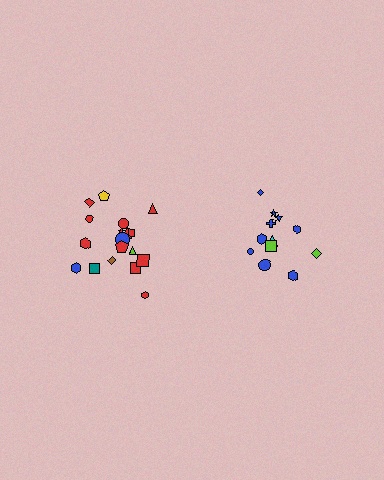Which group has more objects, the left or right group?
The left group.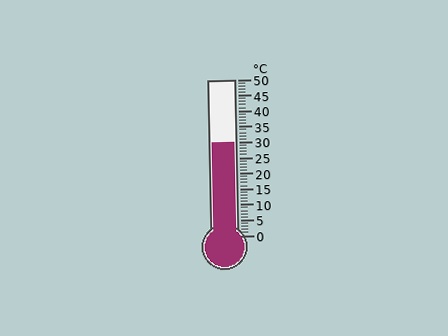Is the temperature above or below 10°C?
The temperature is above 10°C.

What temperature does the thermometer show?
The thermometer shows approximately 30°C.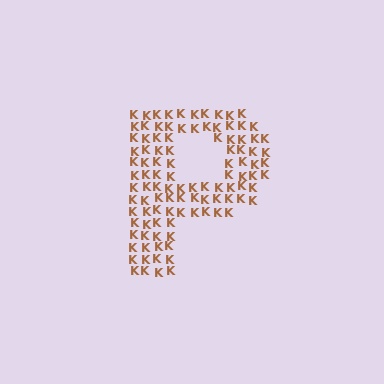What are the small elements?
The small elements are letter K's.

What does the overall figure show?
The overall figure shows the letter P.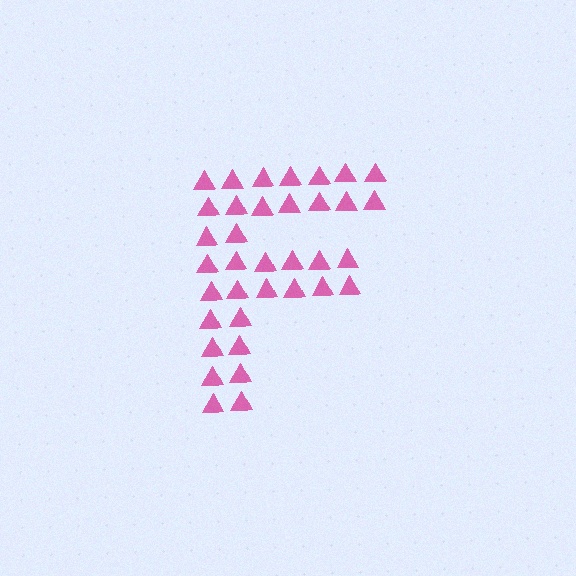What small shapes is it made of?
It is made of small triangles.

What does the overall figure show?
The overall figure shows the letter F.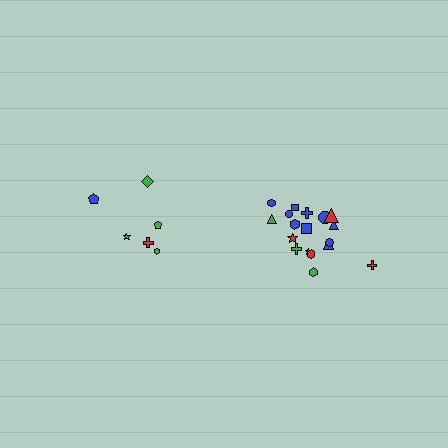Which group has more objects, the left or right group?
The right group.